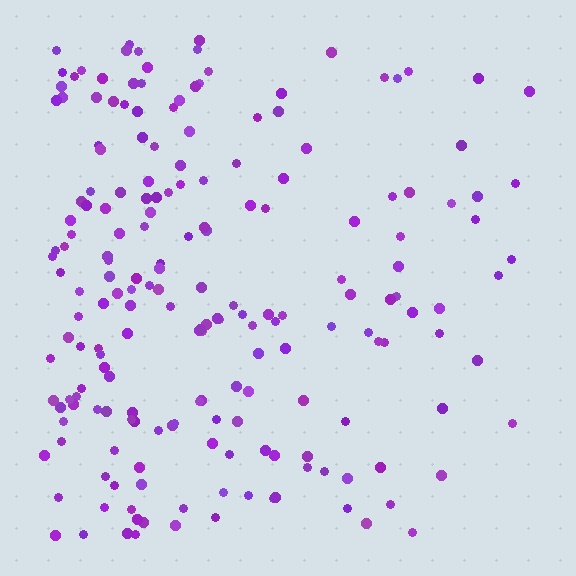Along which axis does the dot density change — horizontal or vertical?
Horizontal.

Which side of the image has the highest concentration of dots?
The left.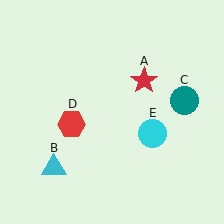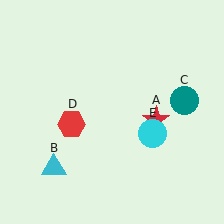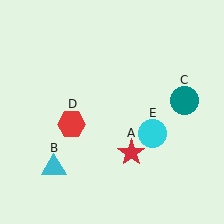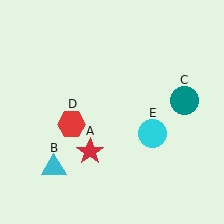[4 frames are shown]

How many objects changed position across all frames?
1 object changed position: red star (object A).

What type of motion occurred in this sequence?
The red star (object A) rotated clockwise around the center of the scene.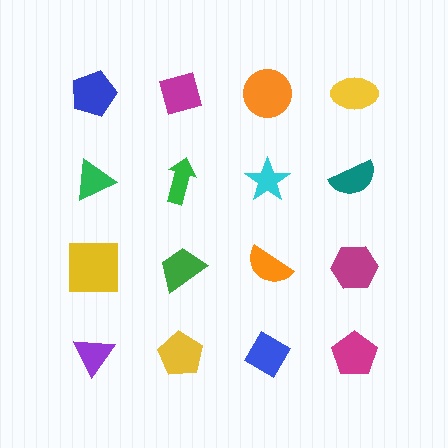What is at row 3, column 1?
A yellow square.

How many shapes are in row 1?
4 shapes.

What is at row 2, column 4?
A teal semicircle.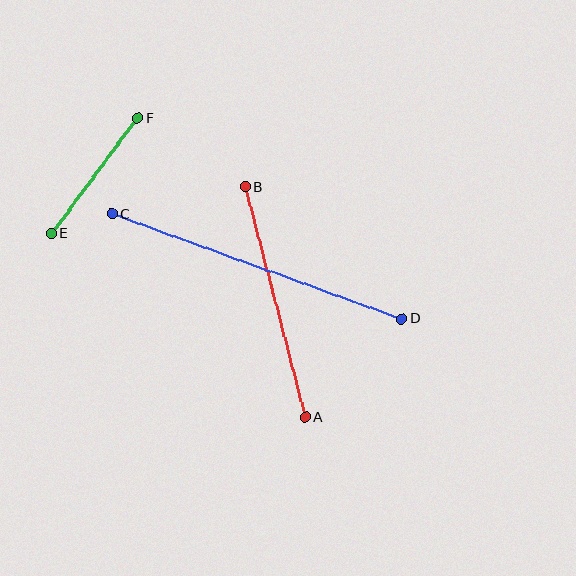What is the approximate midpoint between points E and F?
The midpoint is at approximately (95, 176) pixels.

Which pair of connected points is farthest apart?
Points C and D are farthest apart.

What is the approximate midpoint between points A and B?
The midpoint is at approximately (275, 302) pixels.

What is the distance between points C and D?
The distance is approximately 308 pixels.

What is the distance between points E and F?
The distance is approximately 144 pixels.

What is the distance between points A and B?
The distance is approximately 238 pixels.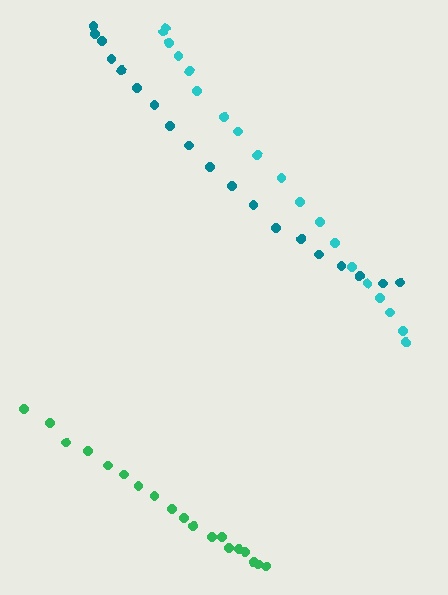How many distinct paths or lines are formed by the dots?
There are 3 distinct paths.